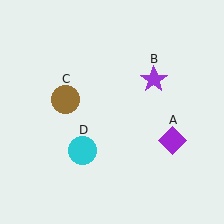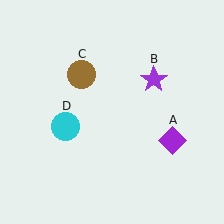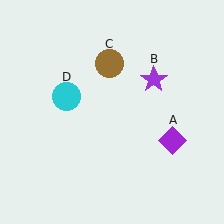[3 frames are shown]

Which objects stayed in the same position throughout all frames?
Purple diamond (object A) and purple star (object B) remained stationary.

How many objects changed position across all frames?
2 objects changed position: brown circle (object C), cyan circle (object D).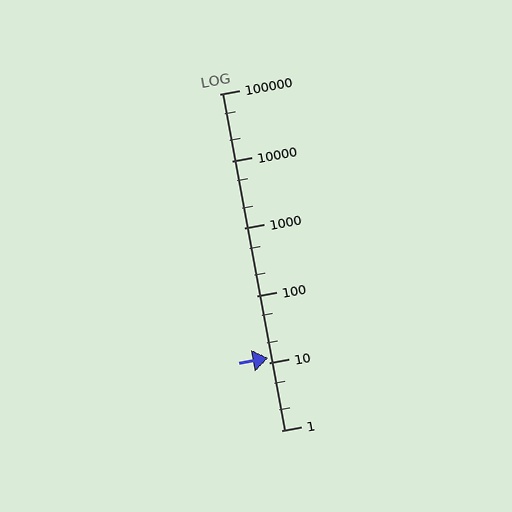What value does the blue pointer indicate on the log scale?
The pointer indicates approximately 12.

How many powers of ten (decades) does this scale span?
The scale spans 5 decades, from 1 to 100000.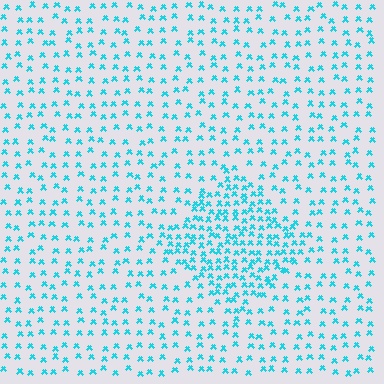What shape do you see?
I see a diamond.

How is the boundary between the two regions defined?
The boundary is defined by a change in element density (approximately 2.2x ratio). All elements are the same color, size, and shape.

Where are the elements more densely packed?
The elements are more densely packed inside the diamond boundary.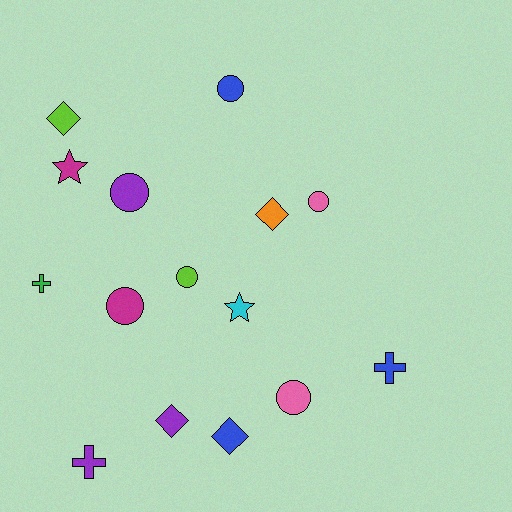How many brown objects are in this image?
There are no brown objects.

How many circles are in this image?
There are 6 circles.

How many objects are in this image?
There are 15 objects.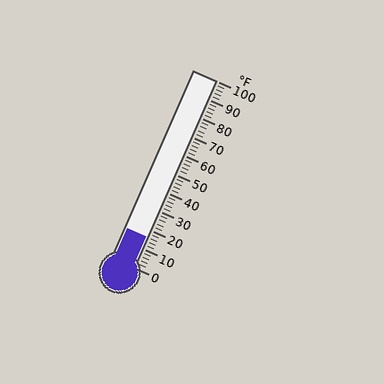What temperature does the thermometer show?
The thermometer shows approximately 16°F.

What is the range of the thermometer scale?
The thermometer scale ranges from 0°F to 100°F.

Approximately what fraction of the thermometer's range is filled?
The thermometer is filled to approximately 15% of its range.